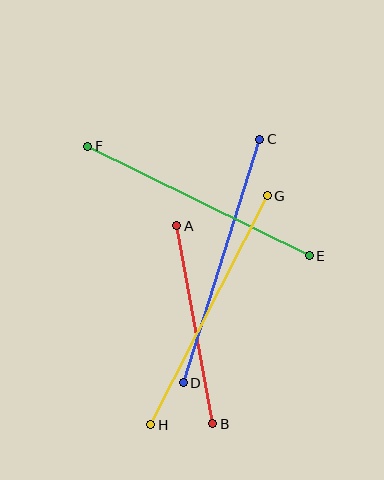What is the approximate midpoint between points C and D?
The midpoint is at approximately (222, 261) pixels.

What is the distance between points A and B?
The distance is approximately 201 pixels.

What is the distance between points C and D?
The distance is approximately 255 pixels.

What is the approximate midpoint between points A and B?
The midpoint is at approximately (195, 325) pixels.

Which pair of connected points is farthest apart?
Points G and H are farthest apart.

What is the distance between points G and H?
The distance is approximately 257 pixels.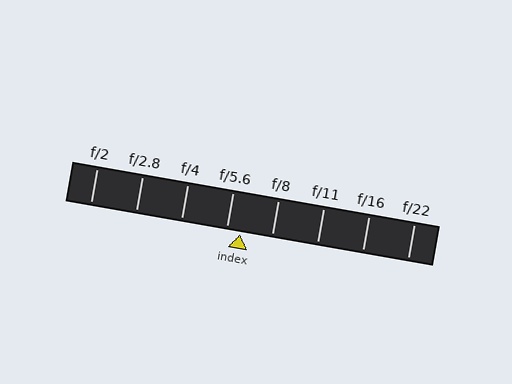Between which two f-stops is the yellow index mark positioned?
The index mark is between f/5.6 and f/8.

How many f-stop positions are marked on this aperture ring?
There are 8 f-stop positions marked.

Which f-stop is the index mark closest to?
The index mark is closest to f/5.6.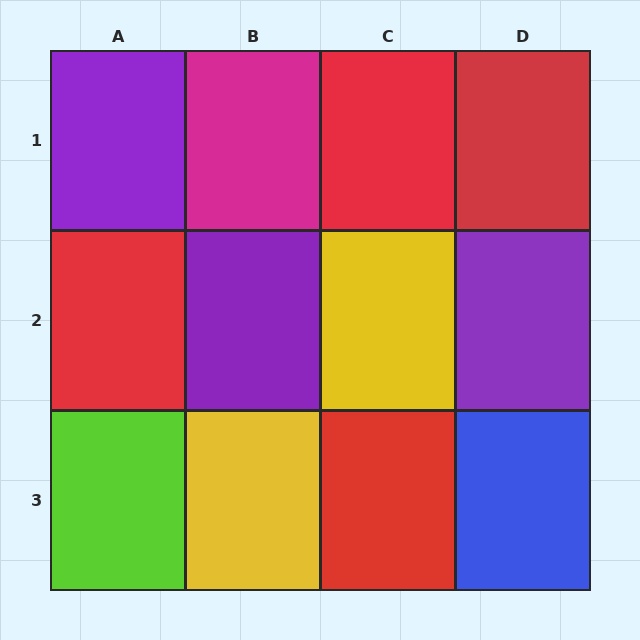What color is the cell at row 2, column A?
Red.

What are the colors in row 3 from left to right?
Lime, yellow, red, blue.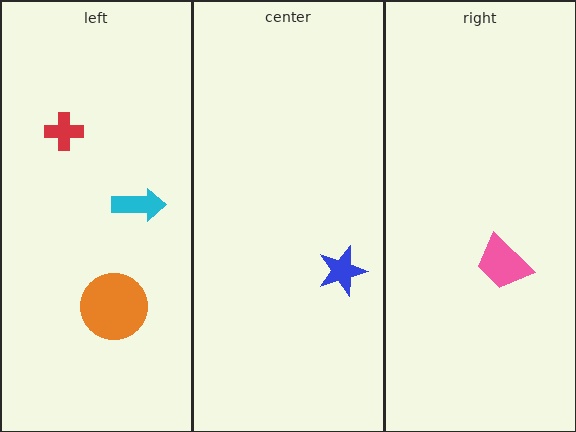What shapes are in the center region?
The blue star.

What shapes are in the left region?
The cyan arrow, the red cross, the orange circle.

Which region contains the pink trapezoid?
The right region.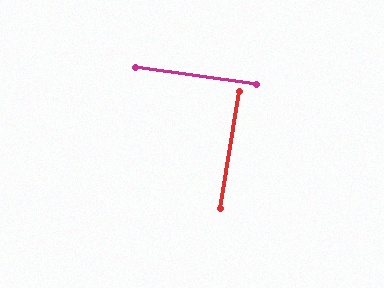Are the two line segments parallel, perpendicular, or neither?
Perpendicular — they meet at approximately 89°.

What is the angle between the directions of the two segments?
Approximately 89 degrees.